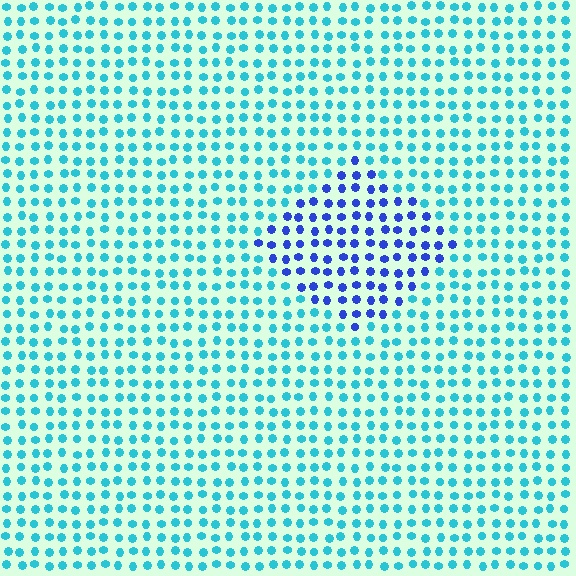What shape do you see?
I see a diamond.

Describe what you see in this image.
The image is filled with small cyan elements in a uniform arrangement. A diamond-shaped region is visible where the elements are tinted to a slightly different hue, forming a subtle color boundary.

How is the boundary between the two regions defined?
The boundary is defined purely by a slight shift in hue (about 46 degrees). Spacing, size, and orientation are identical on both sides.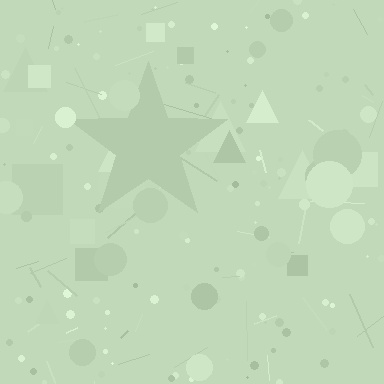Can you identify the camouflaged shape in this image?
The camouflaged shape is a star.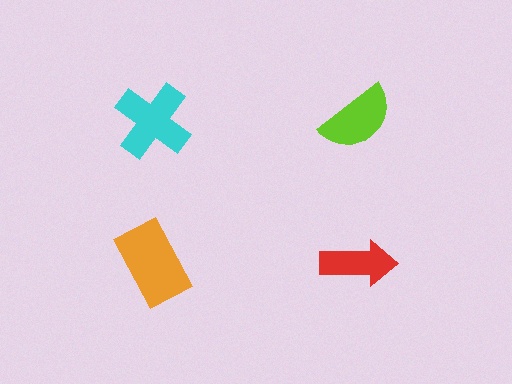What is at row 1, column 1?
A cyan cross.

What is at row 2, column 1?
An orange rectangle.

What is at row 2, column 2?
A red arrow.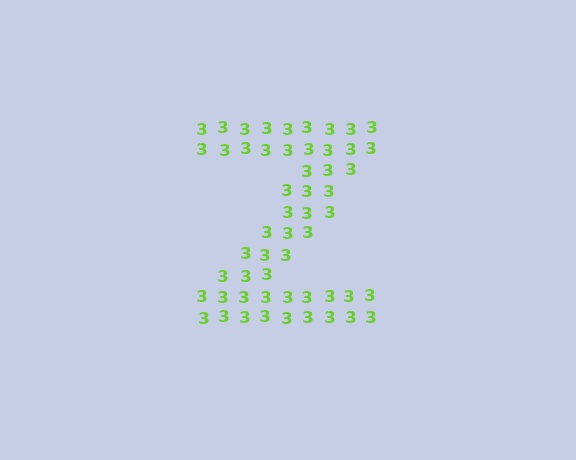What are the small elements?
The small elements are digit 3's.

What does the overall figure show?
The overall figure shows the letter Z.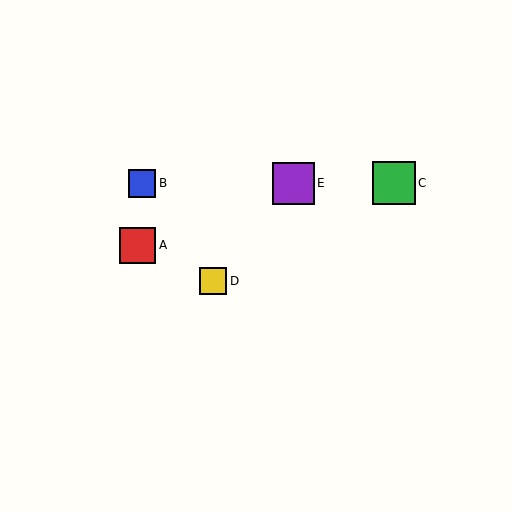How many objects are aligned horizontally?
3 objects (B, C, E) are aligned horizontally.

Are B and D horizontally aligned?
No, B is at y≈183 and D is at y≈281.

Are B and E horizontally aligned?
Yes, both are at y≈183.